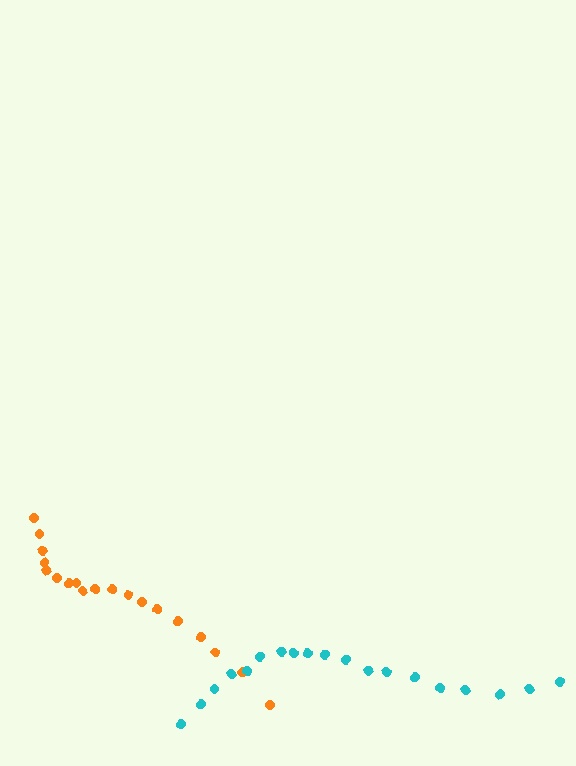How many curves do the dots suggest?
There are 2 distinct paths.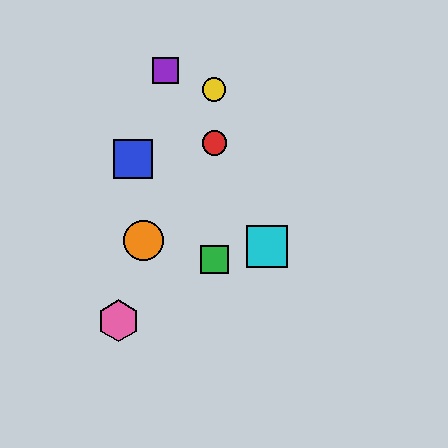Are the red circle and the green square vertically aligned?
Yes, both are at x≈214.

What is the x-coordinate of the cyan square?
The cyan square is at x≈267.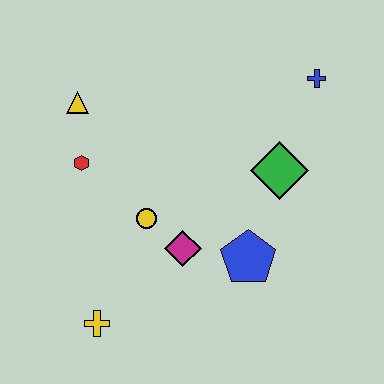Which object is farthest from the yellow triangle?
The blue cross is farthest from the yellow triangle.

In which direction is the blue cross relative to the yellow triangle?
The blue cross is to the right of the yellow triangle.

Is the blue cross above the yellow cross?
Yes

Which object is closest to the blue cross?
The green diamond is closest to the blue cross.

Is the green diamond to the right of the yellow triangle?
Yes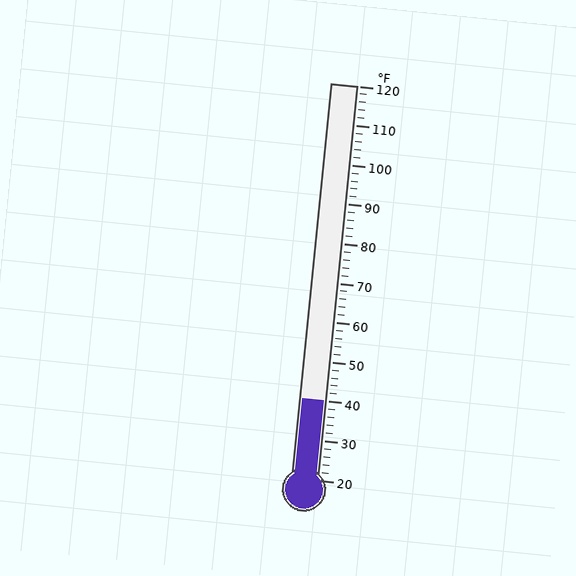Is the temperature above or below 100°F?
The temperature is below 100°F.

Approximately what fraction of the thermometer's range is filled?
The thermometer is filled to approximately 20% of its range.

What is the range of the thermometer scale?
The thermometer scale ranges from 20°F to 120°F.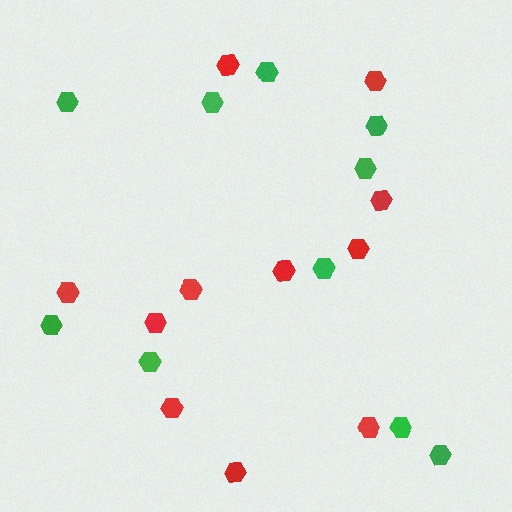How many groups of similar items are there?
There are 2 groups: one group of green hexagons (10) and one group of red hexagons (11).